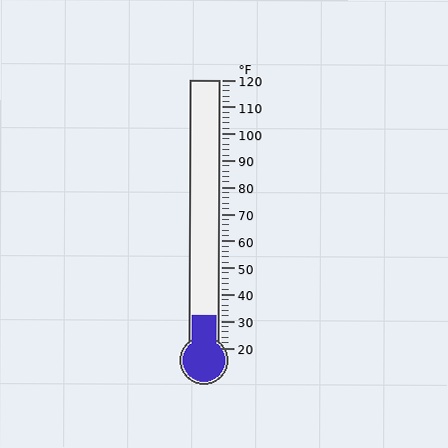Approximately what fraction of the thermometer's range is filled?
The thermometer is filled to approximately 10% of its range.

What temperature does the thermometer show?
The thermometer shows approximately 32°F.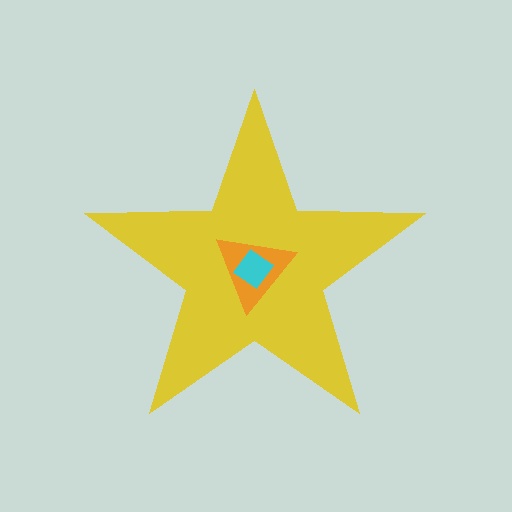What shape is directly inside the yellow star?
The orange triangle.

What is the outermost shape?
The yellow star.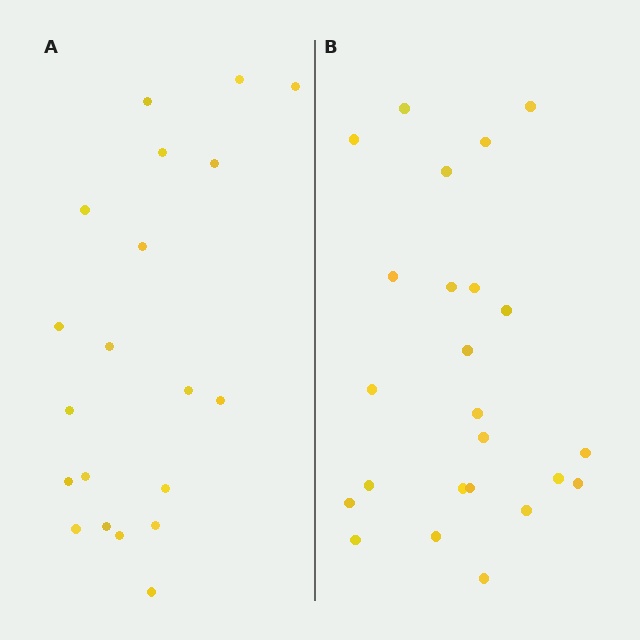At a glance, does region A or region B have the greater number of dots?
Region B (the right region) has more dots.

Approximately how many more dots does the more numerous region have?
Region B has about 4 more dots than region A.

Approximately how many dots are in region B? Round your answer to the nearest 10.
About 20 dots. (The exact count is 24, which rounds to 20.)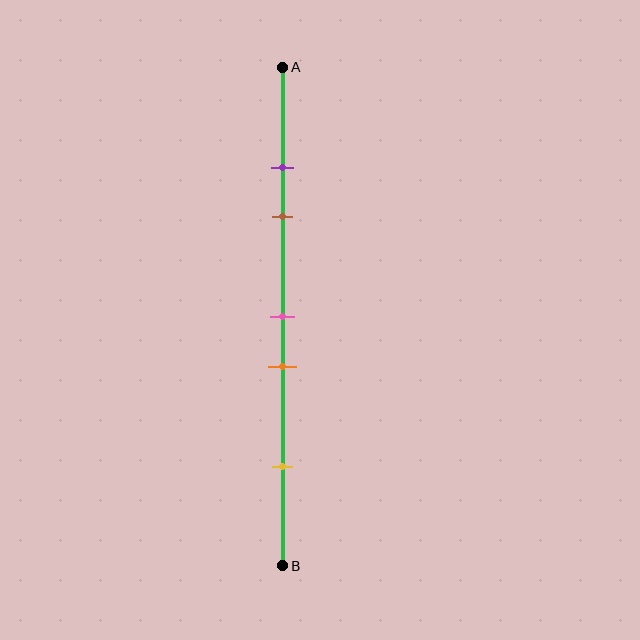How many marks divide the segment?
There are 5 marks dividing the segment.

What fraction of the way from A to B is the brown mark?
The brown mark is approximately 30% (0.3) of the way from A to B.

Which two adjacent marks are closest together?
The purple and brown marks are the closest adjacent pair.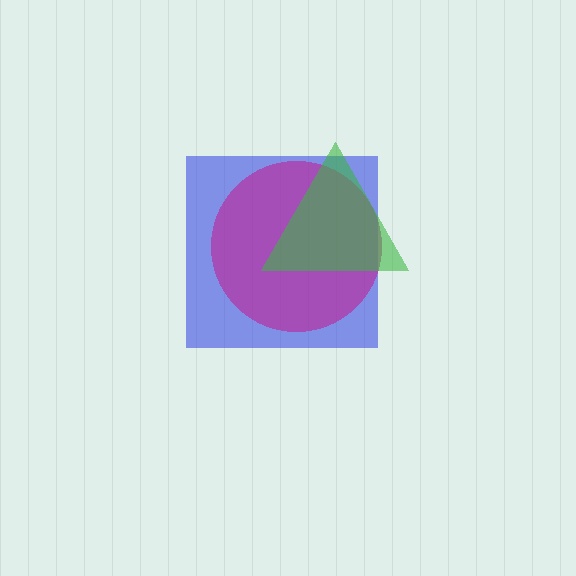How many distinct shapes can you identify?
There are 3 distinct shapes: a blue square, a magenta circle, a green triangle.